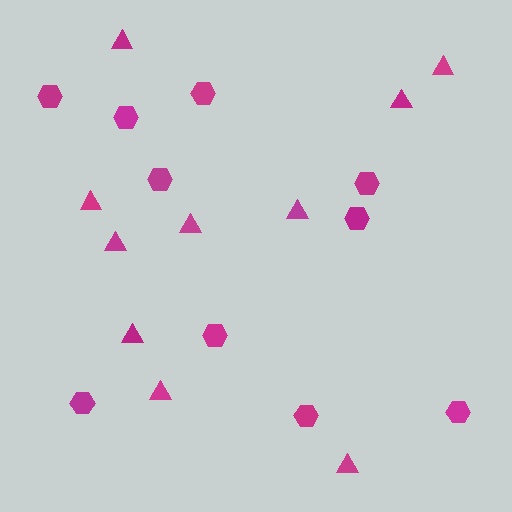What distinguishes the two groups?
There are 2 groups: one group of triangles (10) and one group of hexagons (10).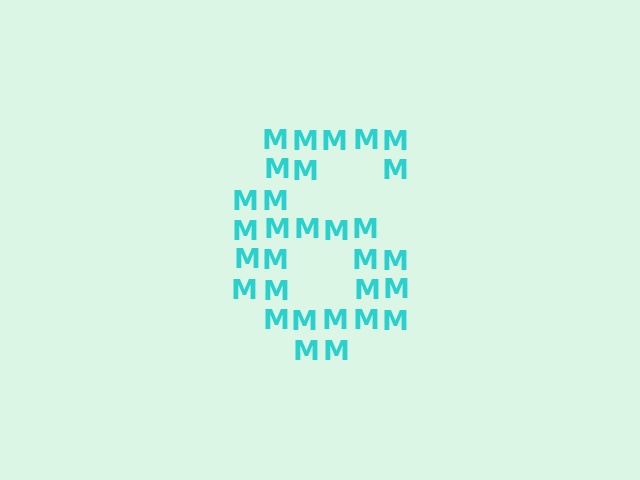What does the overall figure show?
The overall figure shows the digit 6.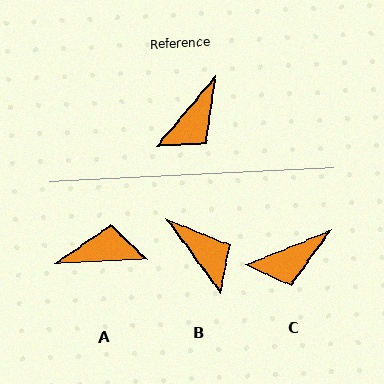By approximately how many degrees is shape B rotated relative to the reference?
Approximately 76 degrees counter-clockwise.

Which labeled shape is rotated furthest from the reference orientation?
A, about 133 degrees away.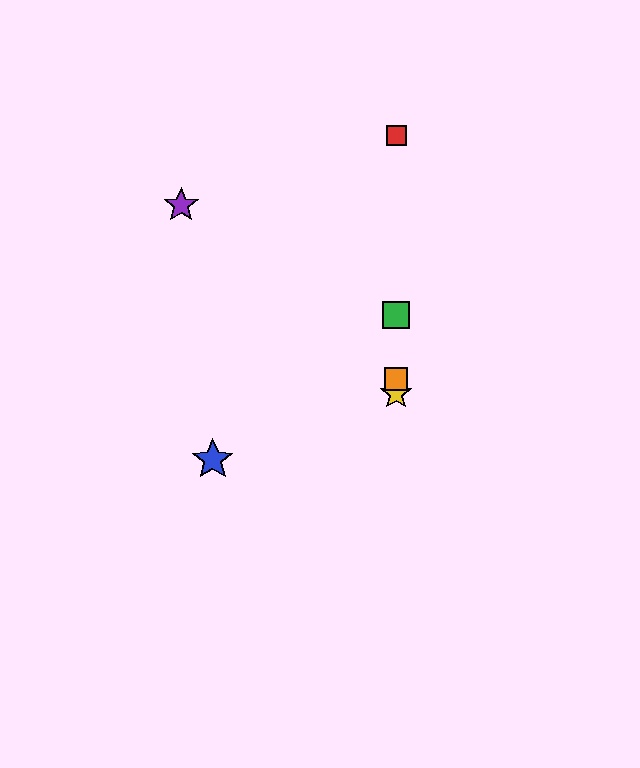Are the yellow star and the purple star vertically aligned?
No, the yellow star is at x≈396 and the purple star is at x≈181.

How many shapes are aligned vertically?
4 shapes (the red square, the green square, the yellow star, the orange square) are aligned vertically.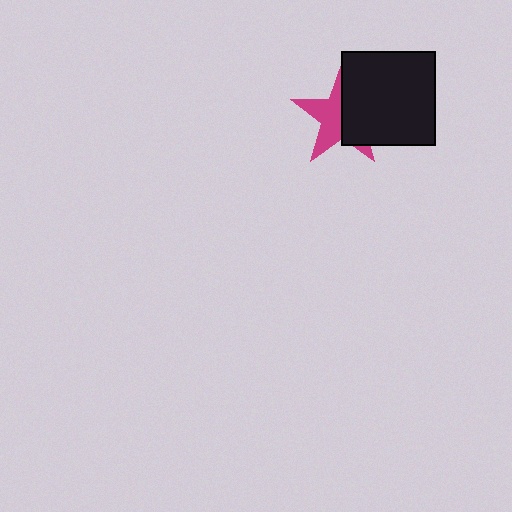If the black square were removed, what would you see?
You would see the complete magenta star.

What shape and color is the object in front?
The object in front is a black square.